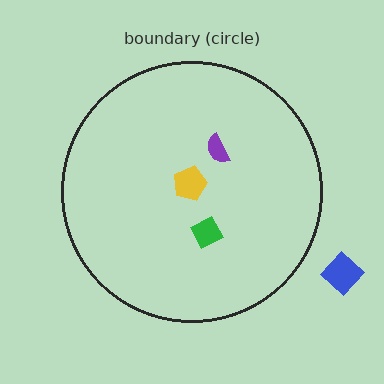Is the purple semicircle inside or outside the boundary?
Inside.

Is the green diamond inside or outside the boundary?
Inside.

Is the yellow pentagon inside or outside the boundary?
Inside.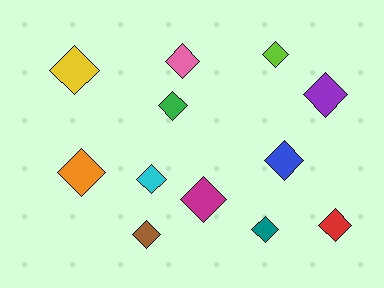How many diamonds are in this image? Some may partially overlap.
There are 12 diamonds.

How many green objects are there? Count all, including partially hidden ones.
There is 1 green object.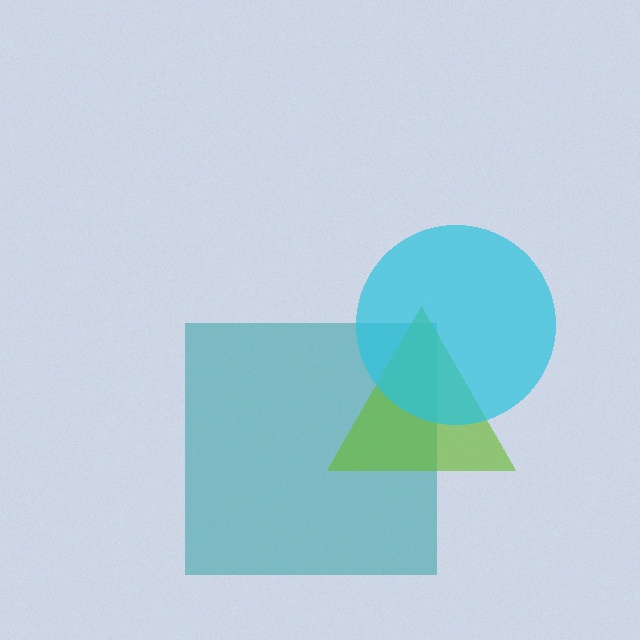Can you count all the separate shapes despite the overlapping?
Yes, there are 3 separate shapes.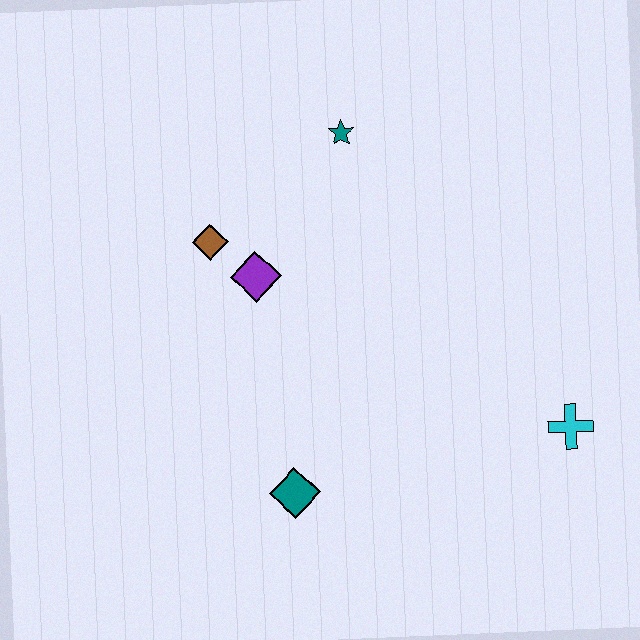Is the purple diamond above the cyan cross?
Yes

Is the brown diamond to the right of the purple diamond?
No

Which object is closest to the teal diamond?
The purple diamond is closest to the teal diamond.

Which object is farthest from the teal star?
The cyan cross is farthest from the teal star.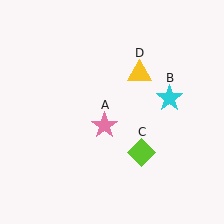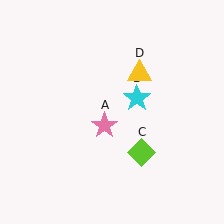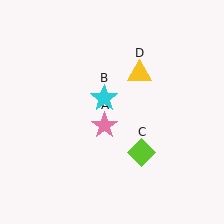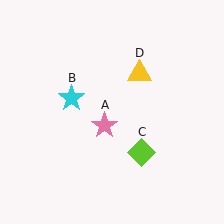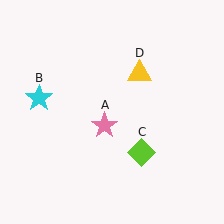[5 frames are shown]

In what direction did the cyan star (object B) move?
The cyan star (object B) moved left.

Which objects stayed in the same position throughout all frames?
Pink star (object A) and lime diamond (object C) and yellow triangle (object D) remained stationary.